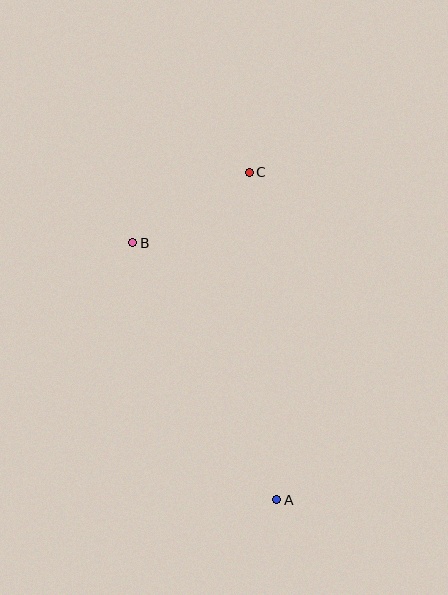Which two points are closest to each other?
Points B and C are closest to each other.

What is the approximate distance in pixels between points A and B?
The distance between A and B is approximately 295 pixels.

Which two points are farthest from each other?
Points A and C are farthest from each other.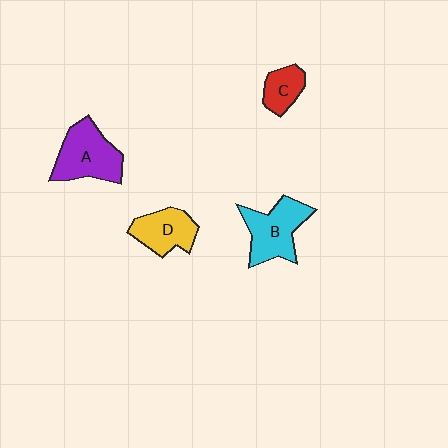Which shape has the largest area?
Shape A (purple).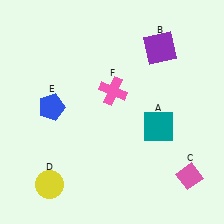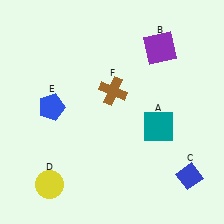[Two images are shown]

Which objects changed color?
C changed from pink to blue. F changed from pink to brown.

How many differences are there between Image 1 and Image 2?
There are 2 differences between the two images.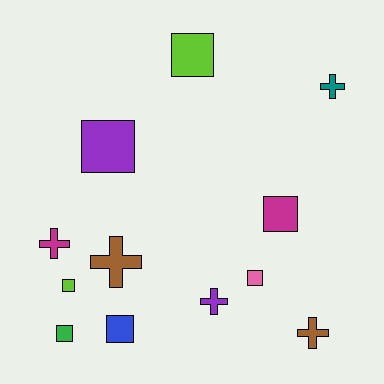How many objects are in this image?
There are 12 objects.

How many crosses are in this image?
There are 5 crosses.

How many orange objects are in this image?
There are no orange objects.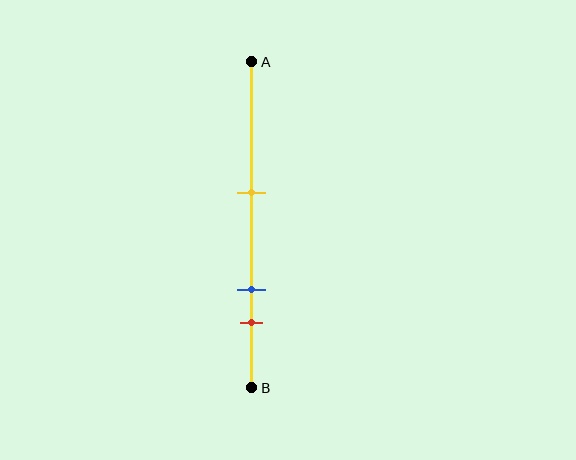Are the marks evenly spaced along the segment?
No, the marks are not evenly spaced.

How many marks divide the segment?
There are 3 marks dividing the segment.